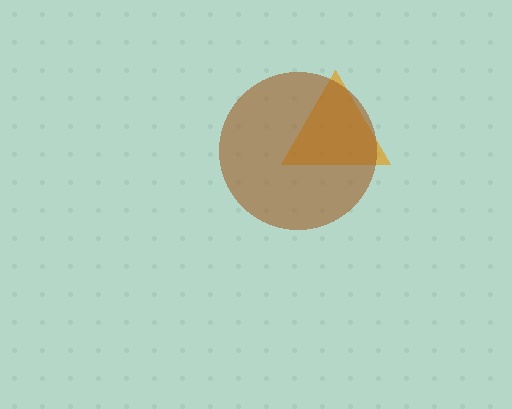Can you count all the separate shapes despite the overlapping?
Yes, there are 2 separate shapes.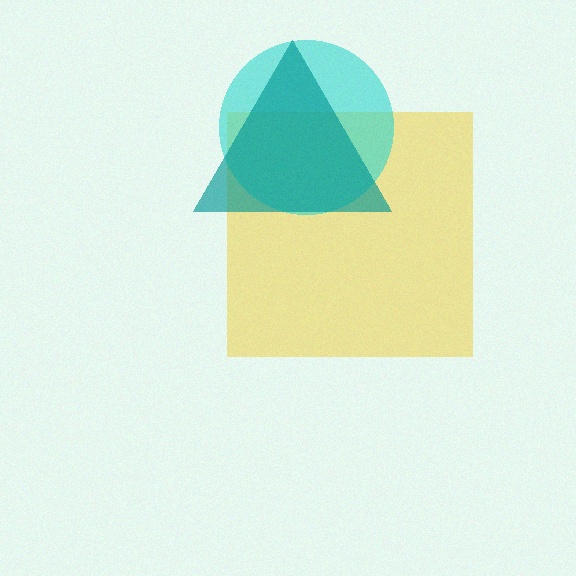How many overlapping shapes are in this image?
There are 3 overlapping shapes in the image.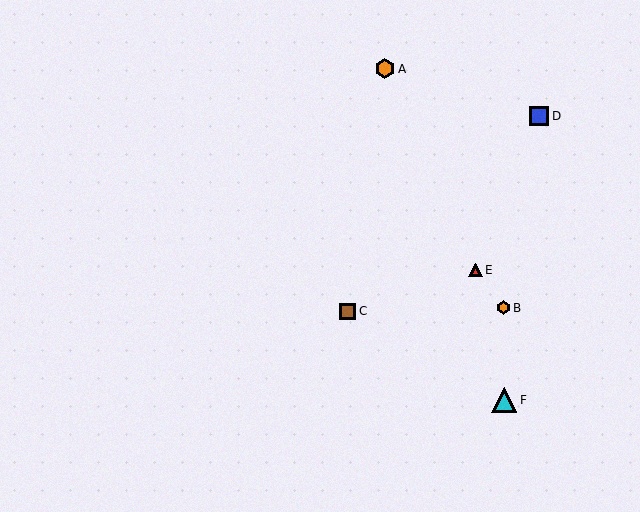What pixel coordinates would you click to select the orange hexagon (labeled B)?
Click at (503, 308) to select the orange hexagon B.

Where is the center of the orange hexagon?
The center of the orange hexagon is at (503, 308).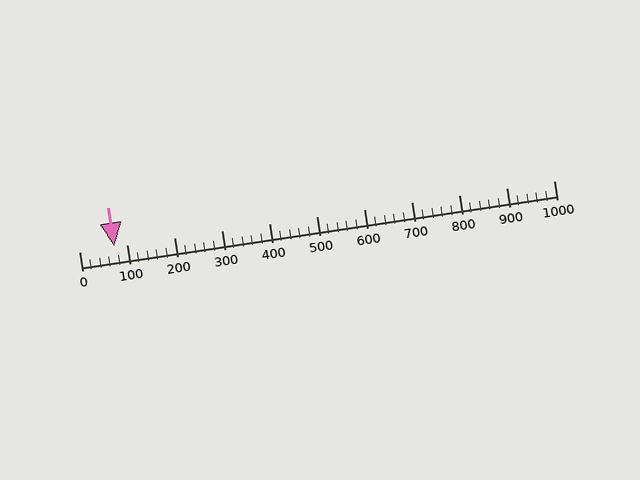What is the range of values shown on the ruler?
The ruler shows values from 0 to 1000.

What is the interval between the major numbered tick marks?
The major tick marks are spaced 100 units apart.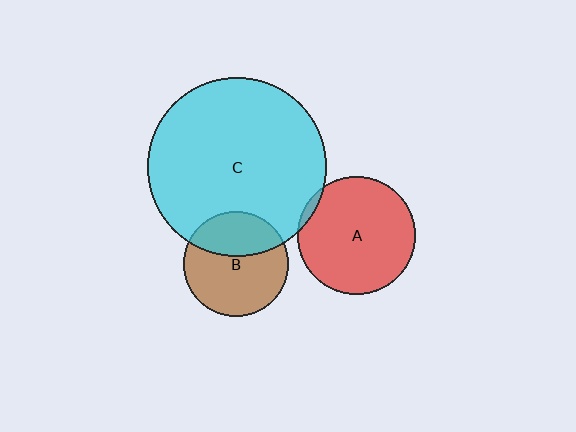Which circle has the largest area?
Circle C (cyan).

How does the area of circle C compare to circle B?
Approximately 2.9 times.